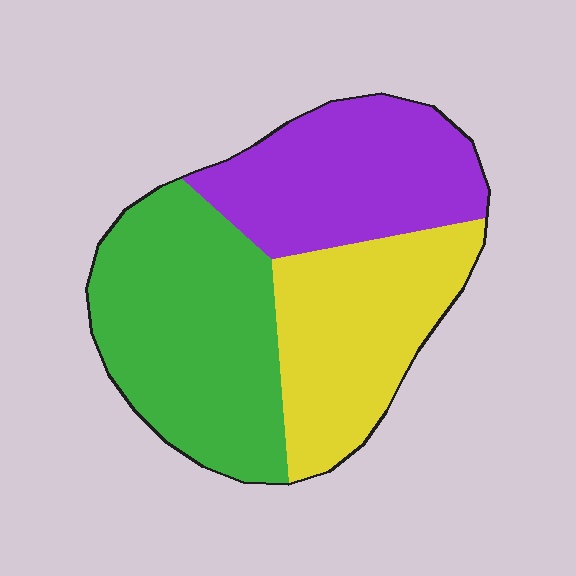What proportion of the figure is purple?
Purple takes up between a sixth and a third of the figure.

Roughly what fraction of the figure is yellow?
Yellow takes up about one third (1/3) of the figure.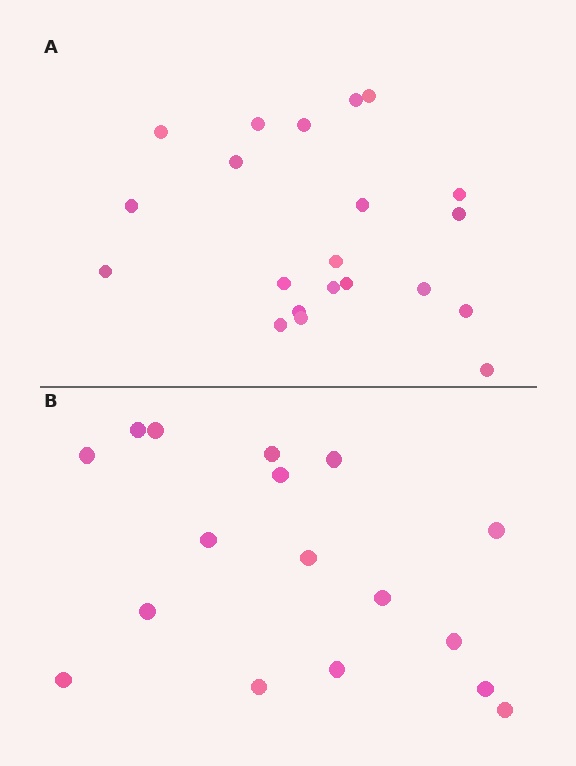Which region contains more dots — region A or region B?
Region A (the top region) has more dots.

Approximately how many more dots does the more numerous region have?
Region A has about 4 more dots than region B.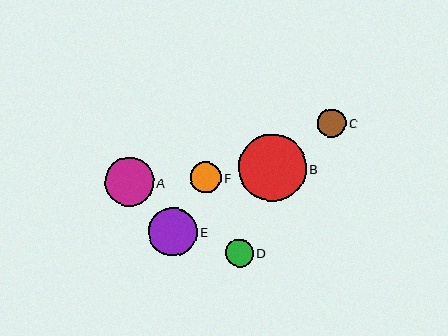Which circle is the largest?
Circle B is the largest with a size of approximately 68 pixels.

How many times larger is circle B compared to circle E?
Circle B is approximately 1.4 times the size of circle E.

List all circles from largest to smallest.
From largest to smallest: B, A, E, F, C, D.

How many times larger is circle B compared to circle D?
Circle B is approximately 2.4 times the size of circle D.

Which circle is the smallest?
Circle D is the smallest with a size of approximately 28 pixels.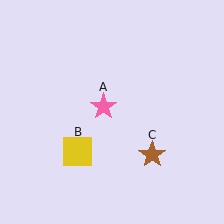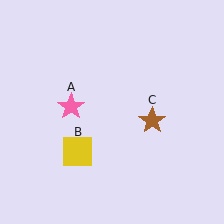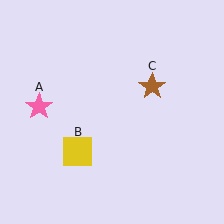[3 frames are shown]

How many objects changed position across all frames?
2 objects changed position: pink star (object A), brown star (object C).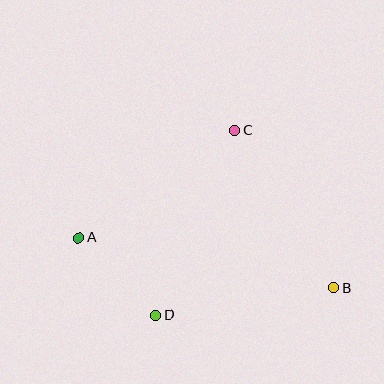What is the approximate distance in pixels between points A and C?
The distance between A and C is approximately 189 pixels.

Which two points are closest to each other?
Points A and D are closest to each other.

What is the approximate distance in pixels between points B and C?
The distance between B and C is approximately 186 pixels.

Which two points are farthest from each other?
Points A and B are farthest from each other.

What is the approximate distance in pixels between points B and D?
The distance between B and D is approximately 181 pixels.